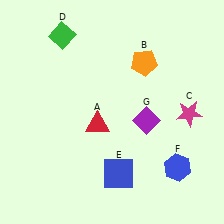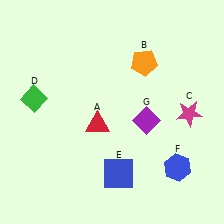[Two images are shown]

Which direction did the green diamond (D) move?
The green diamond (D) moved down.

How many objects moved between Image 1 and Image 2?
1 object moved between the two images.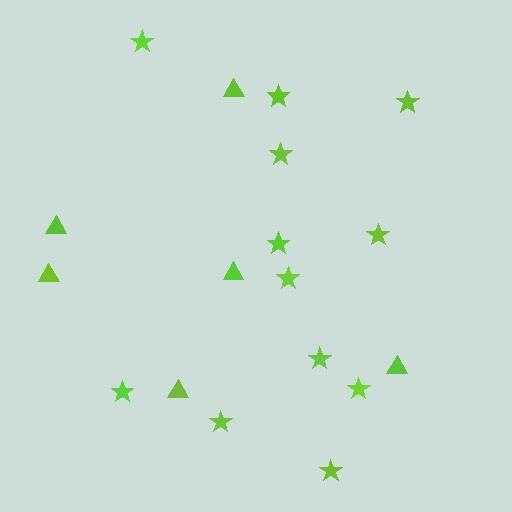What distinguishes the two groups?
There are 2 groups: one group of triangles (6) and one group of stars (12).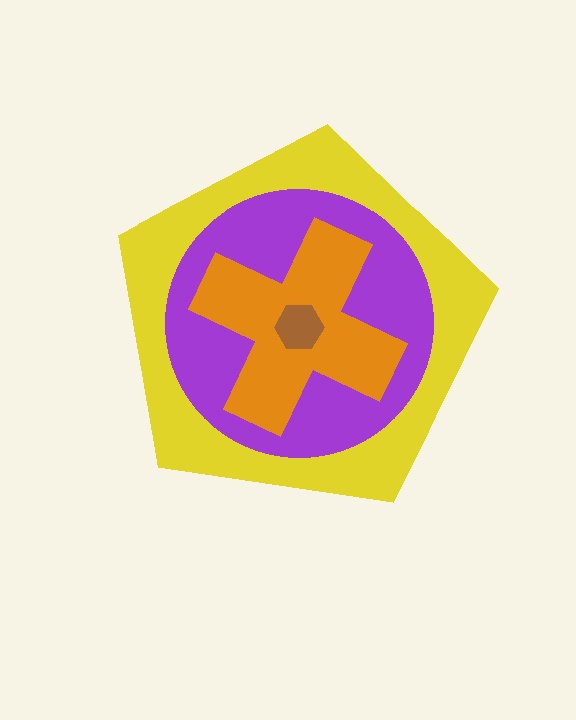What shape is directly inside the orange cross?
The brown hexagon.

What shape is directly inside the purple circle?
The orange cross.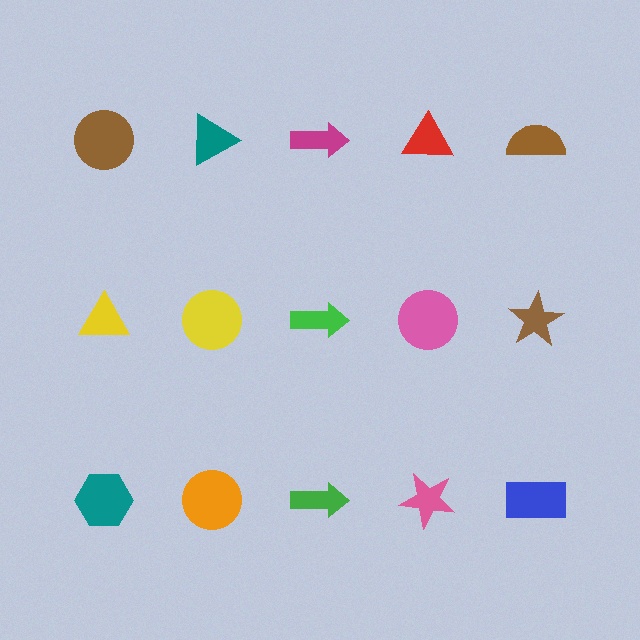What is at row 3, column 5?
A blue rectangle.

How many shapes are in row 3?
5 shapes.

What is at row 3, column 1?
A teal hexagon.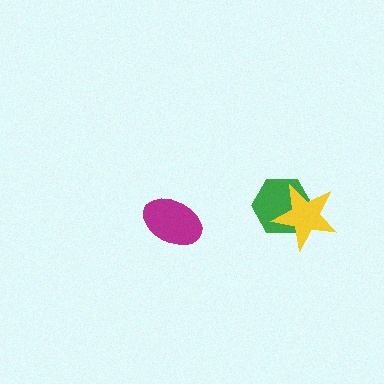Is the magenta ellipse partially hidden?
No, no other shape covers it.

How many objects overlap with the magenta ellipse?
0 objects overlap with the magenta ellipse.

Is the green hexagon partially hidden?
Yes, it is partially covered by another shape.